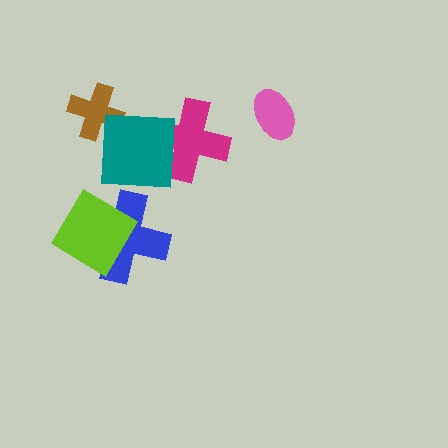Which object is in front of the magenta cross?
The teal square is in front of the magenta cross.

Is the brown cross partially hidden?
Yes, it is partially covered by another shape.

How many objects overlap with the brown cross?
1 object overlaps with the brown cross.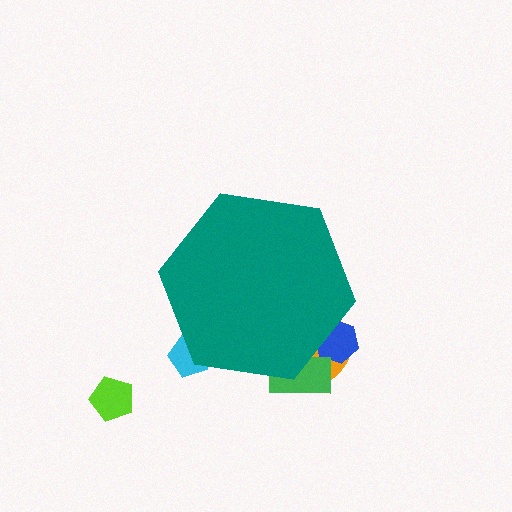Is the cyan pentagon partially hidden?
Yes, the cyan pentagon is partially hidden behind the teal hexagon.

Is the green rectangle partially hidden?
Yes, the green rectangle is partially hidden behind the teal hexagon.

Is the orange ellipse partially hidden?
Yes, the orange ellipse is partially hidden behind the teal hexagon.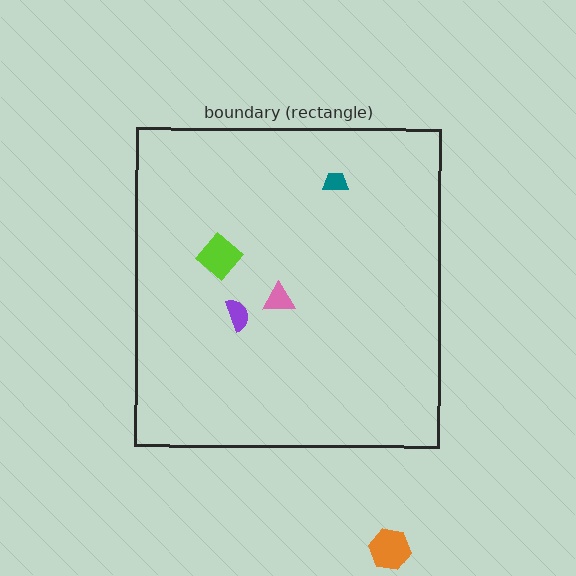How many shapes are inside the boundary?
4 inside, 1 outside.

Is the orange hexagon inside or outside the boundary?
Outside.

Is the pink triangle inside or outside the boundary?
Inside.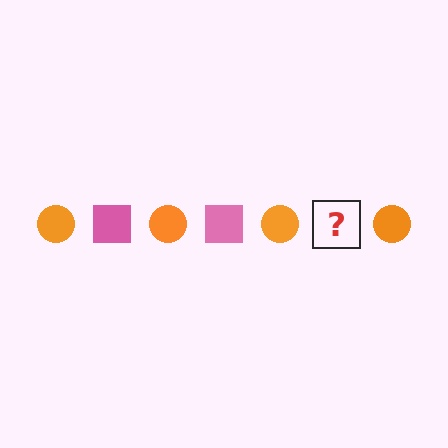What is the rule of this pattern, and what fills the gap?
The rule is that the pattern alternates between orange circle and pink square. The gap should be filled with a pink square.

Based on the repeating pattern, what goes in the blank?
The blank should be a pink square.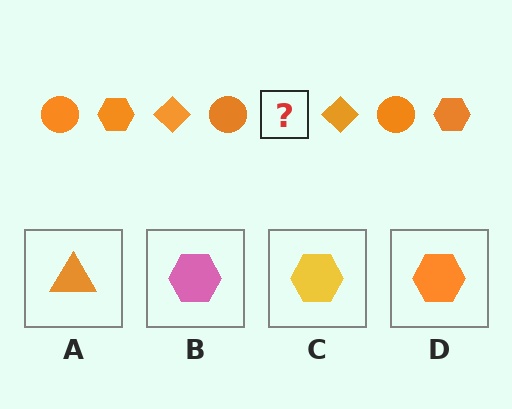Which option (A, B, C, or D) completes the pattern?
D.